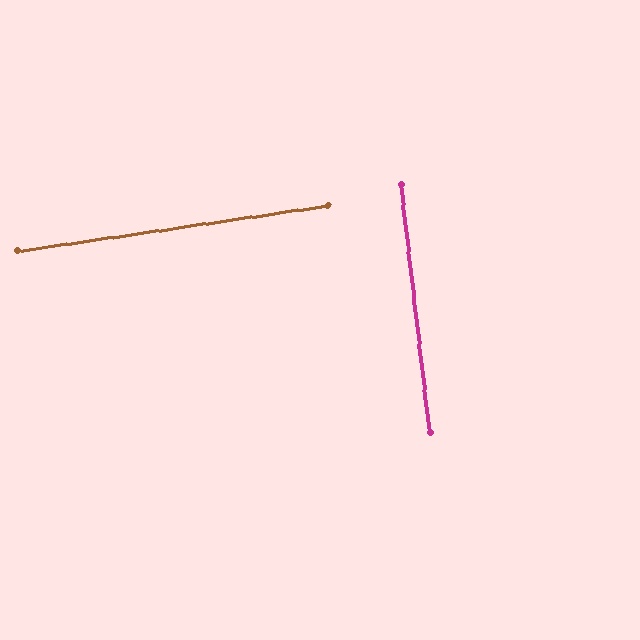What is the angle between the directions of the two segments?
Approximately 88 degrees.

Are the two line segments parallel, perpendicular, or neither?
Perpendicular — they meet at approximately 88°.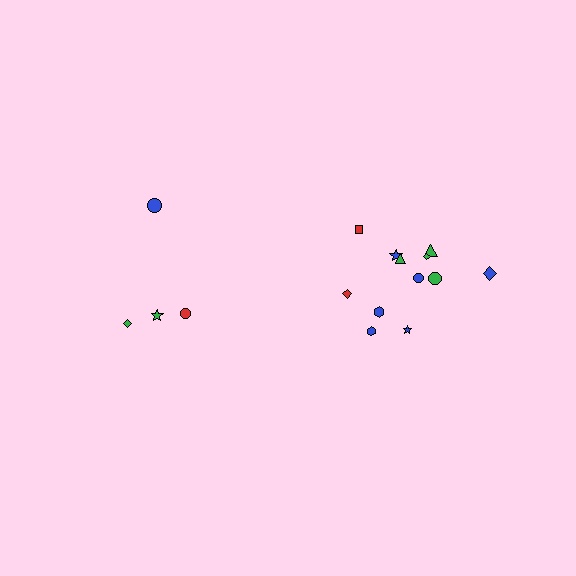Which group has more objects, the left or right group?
The right group.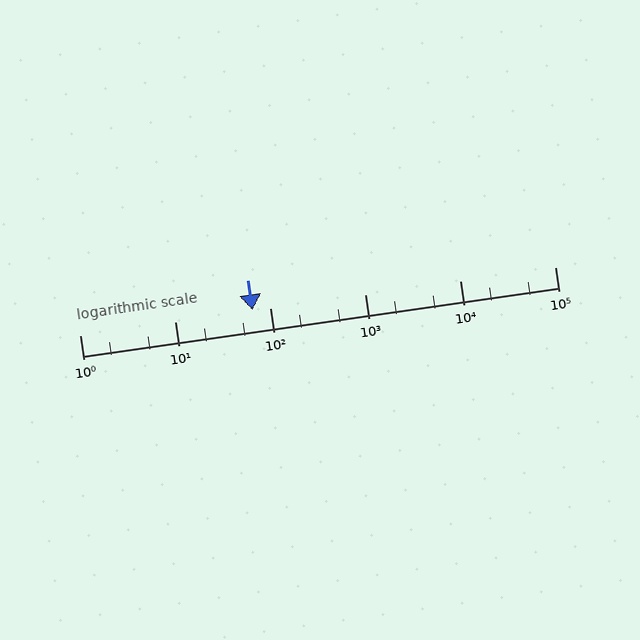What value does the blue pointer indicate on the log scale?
The pointer indicates approximately 66.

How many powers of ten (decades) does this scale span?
The scale spans 5 decades, from 1 to 100000.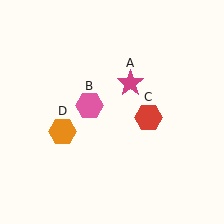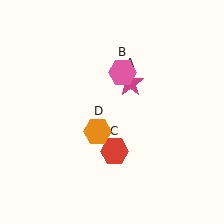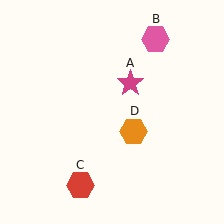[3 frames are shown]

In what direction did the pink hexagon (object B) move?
The pink hexagon (object B) moved up and to the right.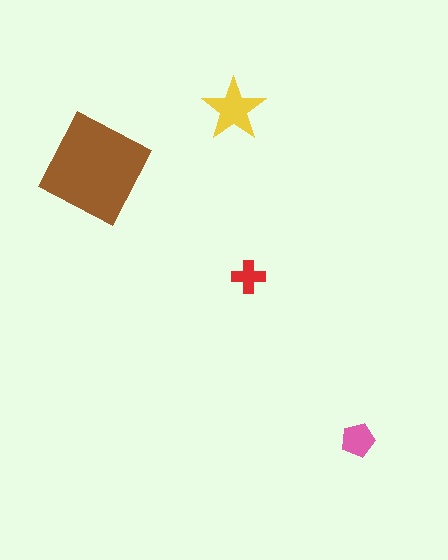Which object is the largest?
The brown diamond.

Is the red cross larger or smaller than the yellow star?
Smaller.